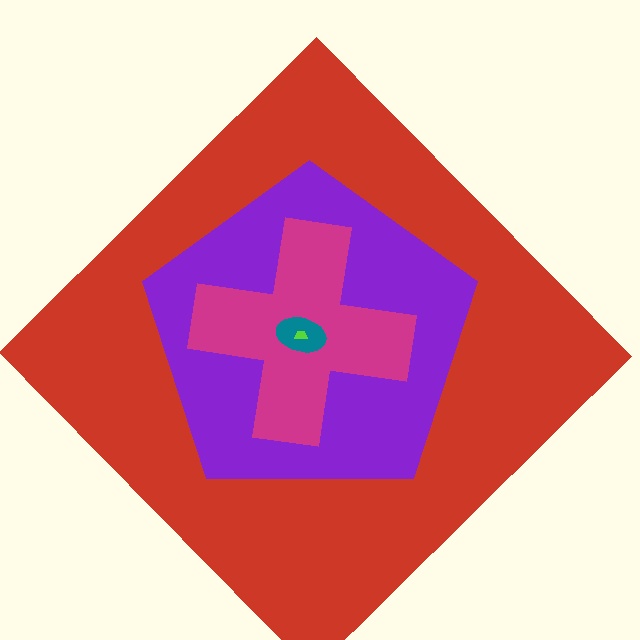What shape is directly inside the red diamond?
The purple pentagon.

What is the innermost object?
The lime trapezoid.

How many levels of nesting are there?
5.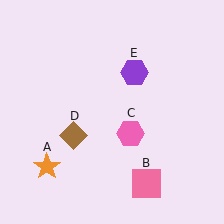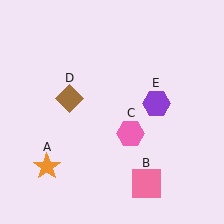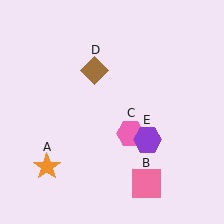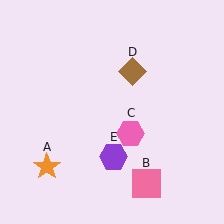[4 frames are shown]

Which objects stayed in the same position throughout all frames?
Orange star (object A) and pink square (object B) and pink hexagon (object C) remained stationary.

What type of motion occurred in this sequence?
The brown diamond (object D), purple hexagon (object E) rotated clockwise around the center of the scene.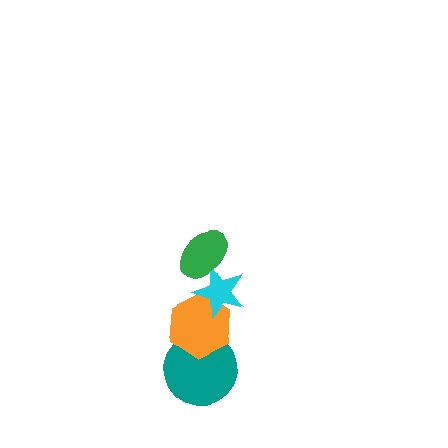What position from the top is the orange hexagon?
The orange hexagon is 3rd from the top.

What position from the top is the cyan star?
The cyan star is 2nd from the top.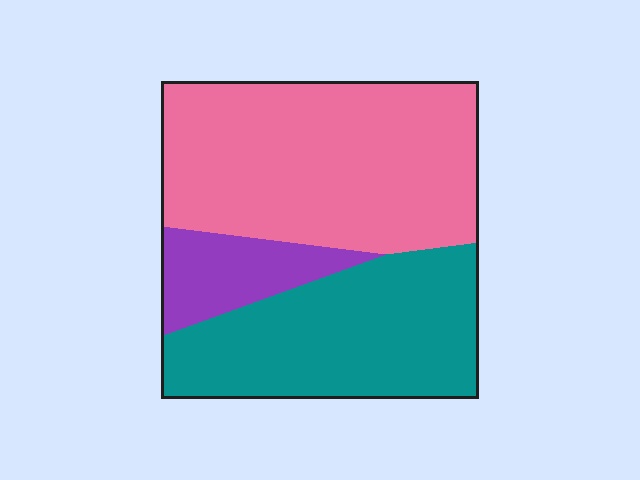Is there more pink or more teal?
Pink.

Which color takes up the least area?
Purple, at roughly 10%.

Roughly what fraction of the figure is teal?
Teal covers around 35% of the figure.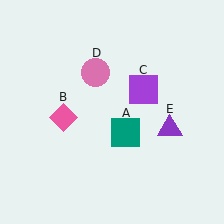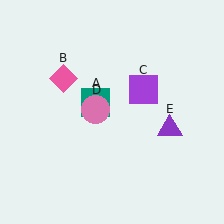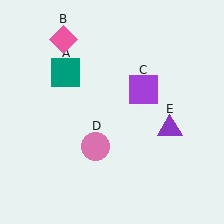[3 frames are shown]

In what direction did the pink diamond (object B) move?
The pink diamond (object B) moved up.